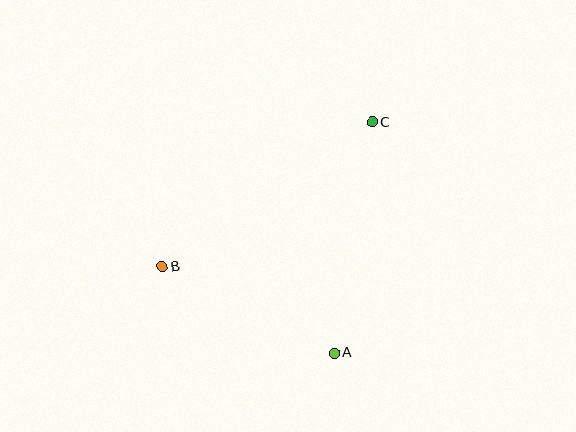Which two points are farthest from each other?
Points B and C are farthest from each other.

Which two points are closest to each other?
Points A and B are closest to each other.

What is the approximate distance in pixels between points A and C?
The distance between A and C is approximately 234 pixels.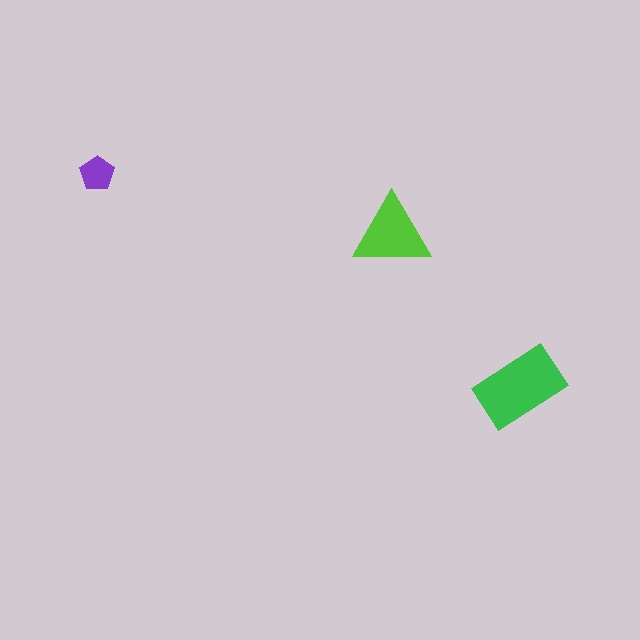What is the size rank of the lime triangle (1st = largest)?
2nd.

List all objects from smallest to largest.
The purple pentagon, the lime triangle, the green rectangle.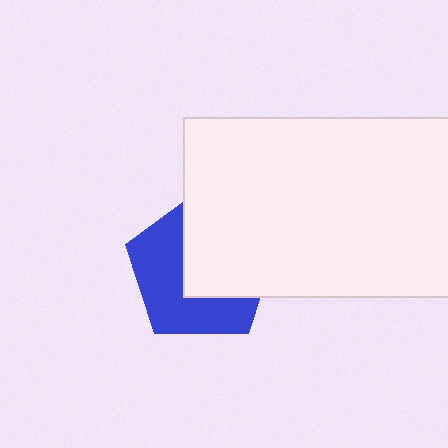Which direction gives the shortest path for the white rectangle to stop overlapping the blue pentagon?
Moving toward the upper-right gives the shortest separation.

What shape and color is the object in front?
The object in front is a white rectangle.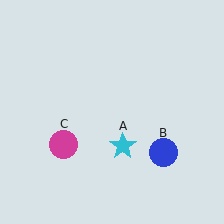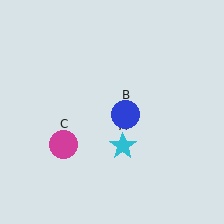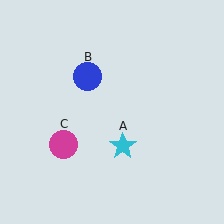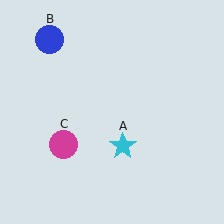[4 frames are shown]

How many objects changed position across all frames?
1 object changed position: blue circle (object B).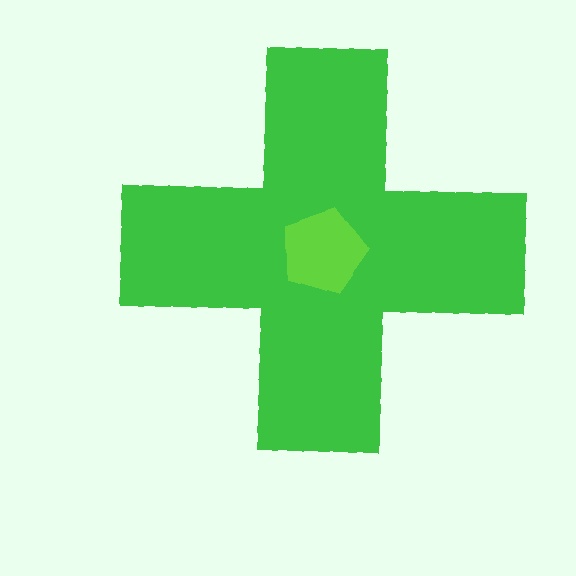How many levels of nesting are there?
2.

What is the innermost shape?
The lime pentagon.